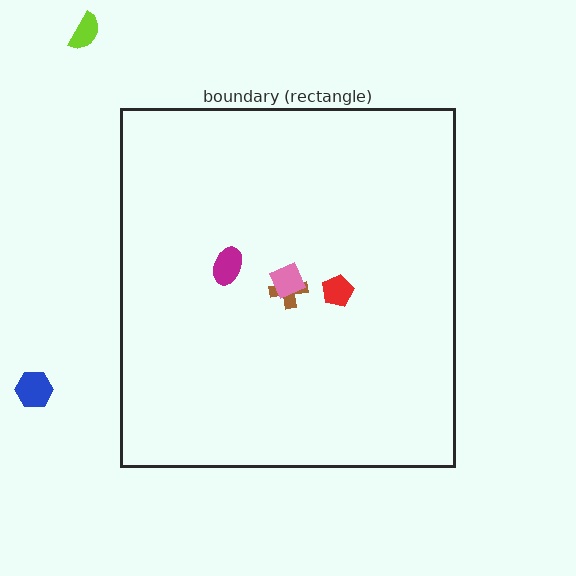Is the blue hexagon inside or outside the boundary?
Outside.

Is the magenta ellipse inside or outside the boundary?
Inside.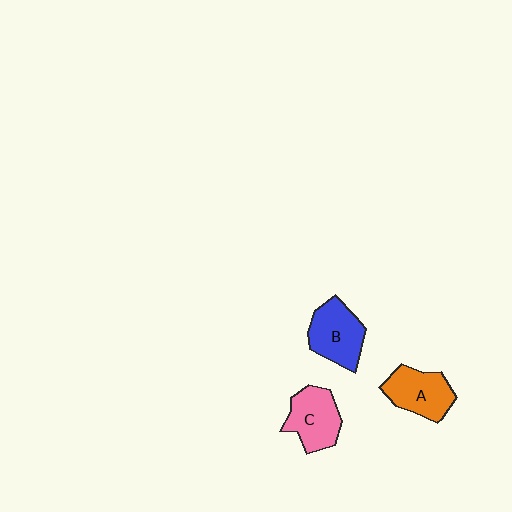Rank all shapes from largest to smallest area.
From largest to smallest: B (blue), A (orange), C (pink).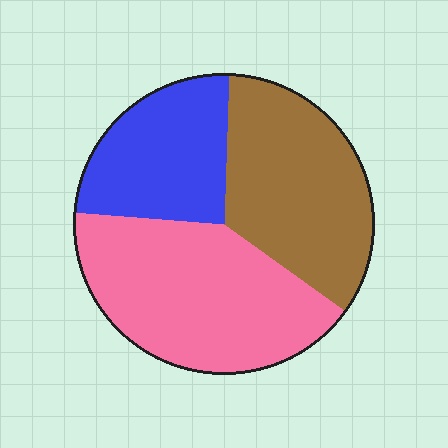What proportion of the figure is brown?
Brown covers 34% of the figure.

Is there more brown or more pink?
Pink.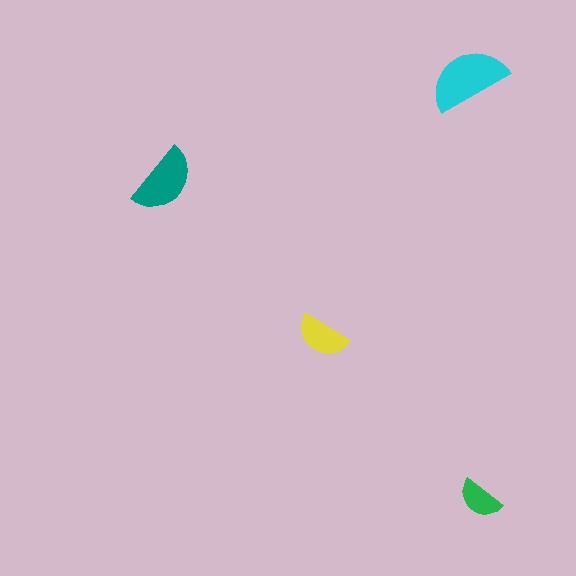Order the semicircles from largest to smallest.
the cyan one, the teal one, the yellow one, the green one.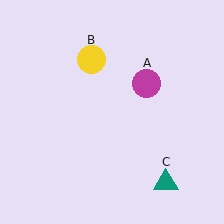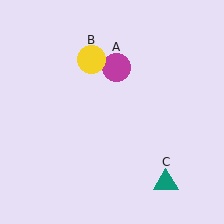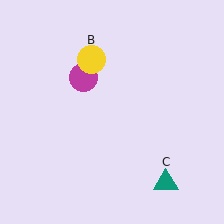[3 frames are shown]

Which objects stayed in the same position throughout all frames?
Yellow circle (object B) and teal triangle (object C) remained stationary.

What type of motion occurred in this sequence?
The magenta circle (object A) rotated counterclockwise around the center of the scene.